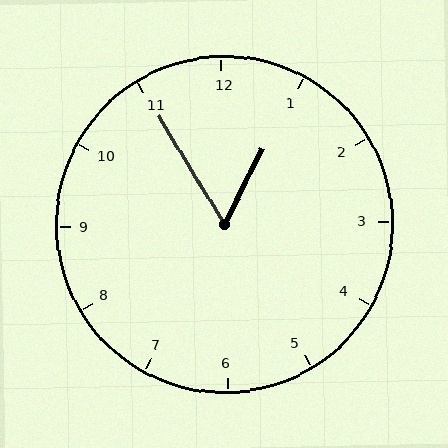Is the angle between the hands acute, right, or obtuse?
It is acute.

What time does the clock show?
12:55.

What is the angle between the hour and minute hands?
Approximately 58 degrees.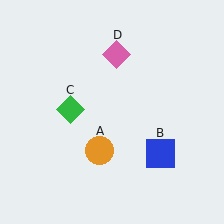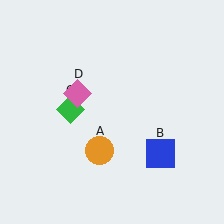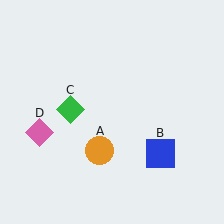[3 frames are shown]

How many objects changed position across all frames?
1 object changed position: pink diamond (object D).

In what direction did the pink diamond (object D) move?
The pink diamond (object D) moved down and to the left.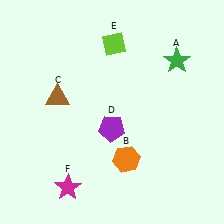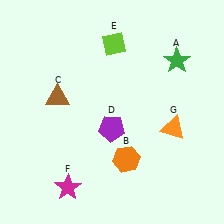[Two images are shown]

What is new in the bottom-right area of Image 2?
An orange triangle (G) was added in the bottom-right area of Image 2.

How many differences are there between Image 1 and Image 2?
There is 1 difference between the two images.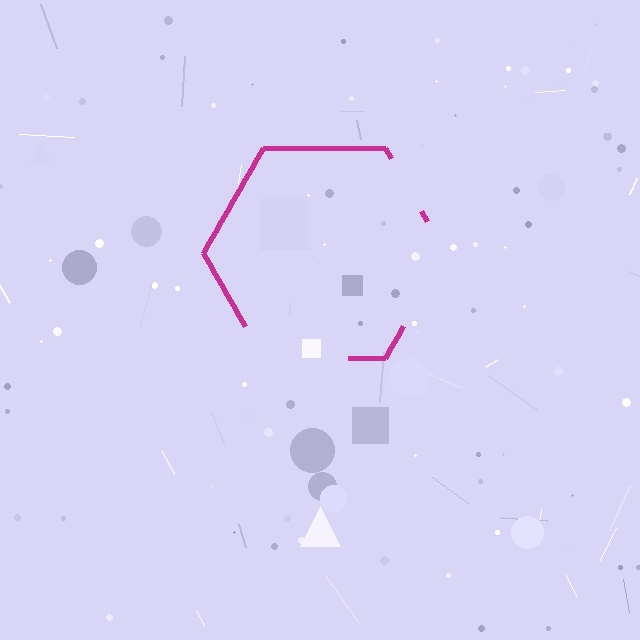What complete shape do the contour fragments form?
The contour fragments form a hexagon.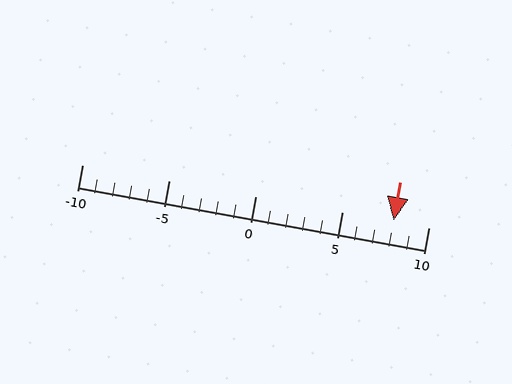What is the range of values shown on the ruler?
The ruler shows values from -10 to 10.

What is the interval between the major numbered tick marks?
The major tick marks are spaced 5 units apart.